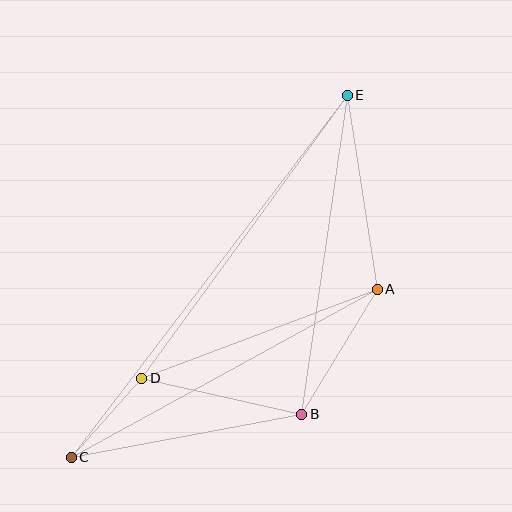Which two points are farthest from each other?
Points C and E are farthest from each other.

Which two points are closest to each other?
Points C and D are closest to each other.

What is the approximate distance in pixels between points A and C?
The distance between A and C is approximately 350 pixels.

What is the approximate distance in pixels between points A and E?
The distance between A and E is approximately 196 pixels.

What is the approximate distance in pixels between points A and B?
The distance between A and B is approximately 146 pixels.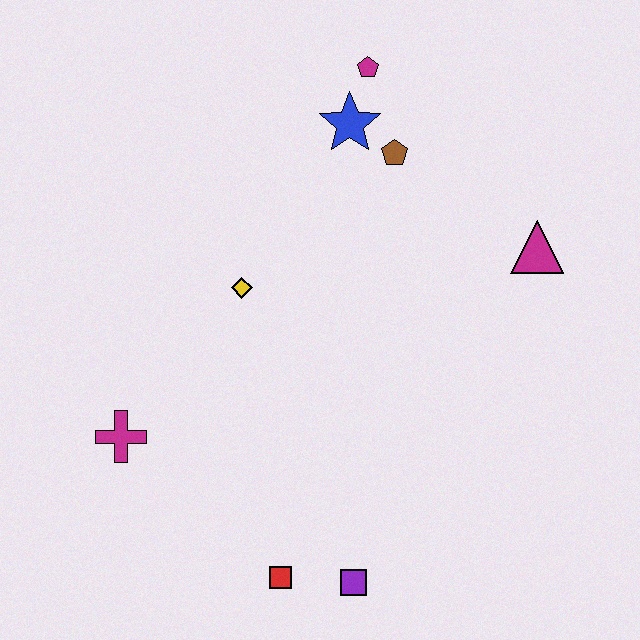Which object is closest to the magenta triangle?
The brown pentagon is closest to the magenta triangle.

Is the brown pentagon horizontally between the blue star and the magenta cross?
No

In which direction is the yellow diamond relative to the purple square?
The yellow diamond is above the purple square.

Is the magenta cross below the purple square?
No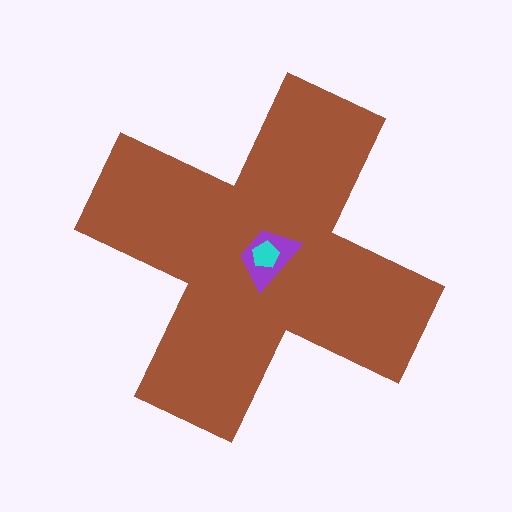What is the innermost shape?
The cyan pentagon.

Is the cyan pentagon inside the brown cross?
Yes.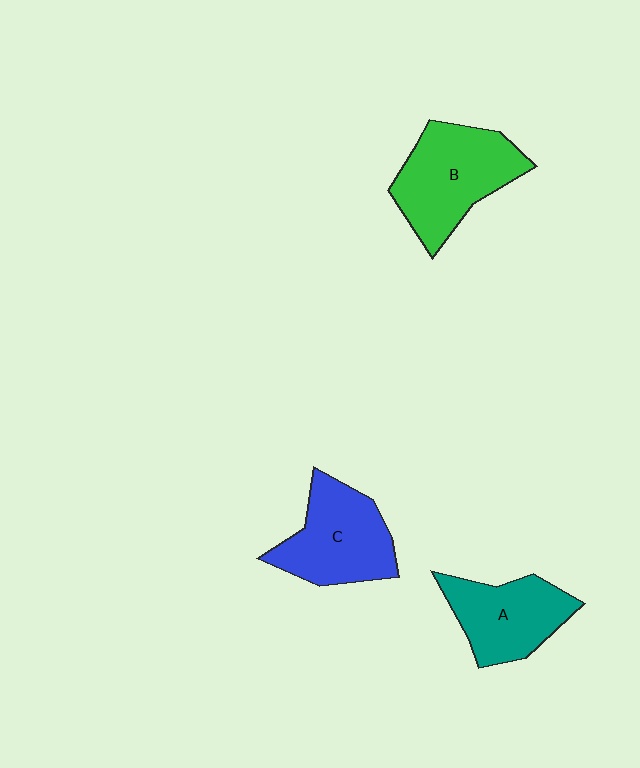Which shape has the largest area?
Shape B (green).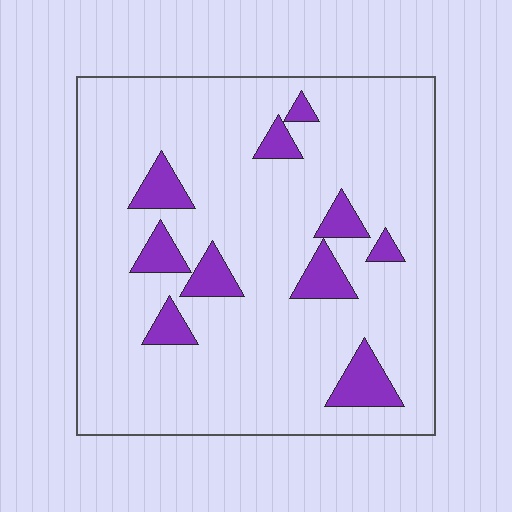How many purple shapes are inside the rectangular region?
10.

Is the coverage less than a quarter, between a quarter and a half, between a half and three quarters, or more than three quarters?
Less than a quarter.